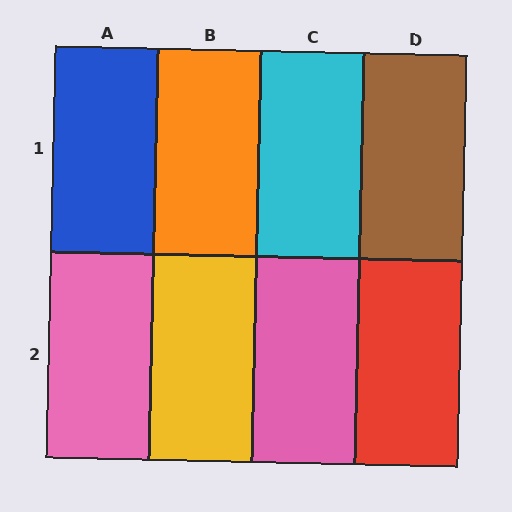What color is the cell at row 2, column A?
Pink.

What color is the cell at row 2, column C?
Pink.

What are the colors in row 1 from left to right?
Blue, orange, cyan, brown.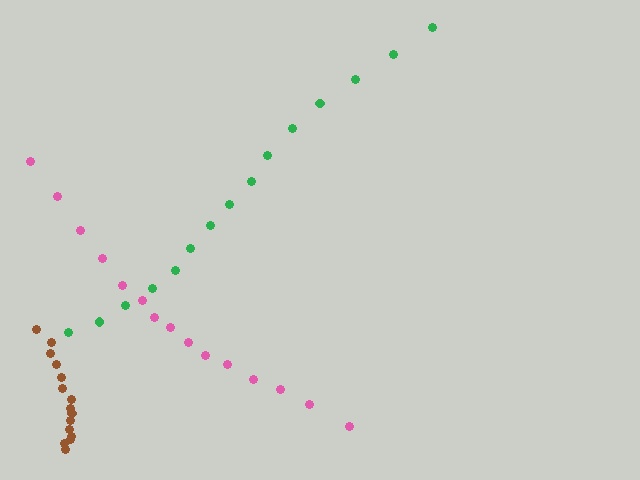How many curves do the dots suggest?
There are 3 distinct paths.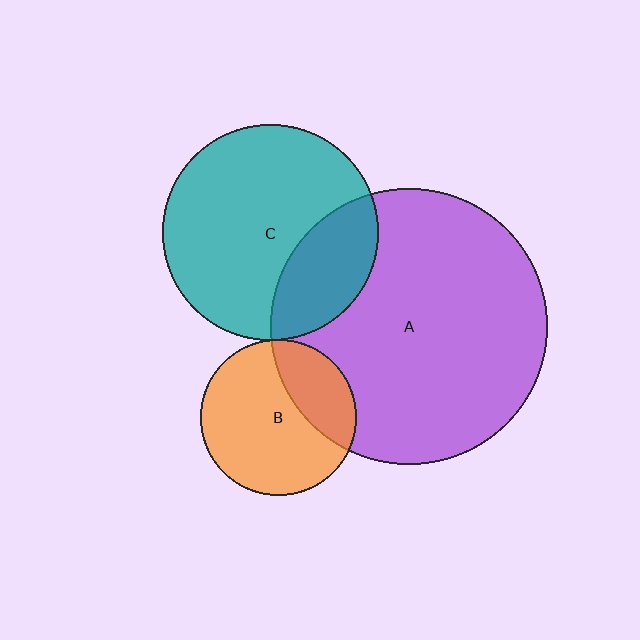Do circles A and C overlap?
Yes.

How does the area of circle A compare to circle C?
Approximately 1.6 times.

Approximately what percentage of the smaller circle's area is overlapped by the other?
Approximately 25%.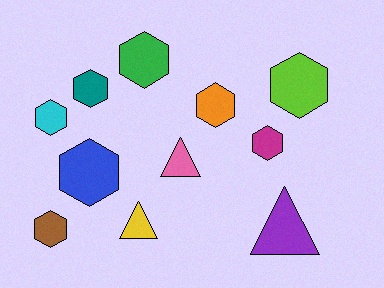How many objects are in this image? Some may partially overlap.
There are 11 objects.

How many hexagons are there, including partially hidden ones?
There are 8 hexagons.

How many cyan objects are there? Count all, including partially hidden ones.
There is 1 cyan object.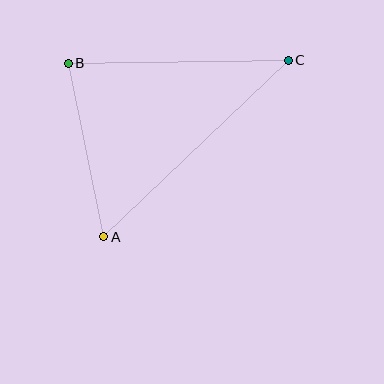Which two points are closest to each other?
Points A and B are closest to each other.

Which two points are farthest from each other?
Points A and C are farthest from each other.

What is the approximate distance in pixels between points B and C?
The distance between B and C is approximately 220 pixels.